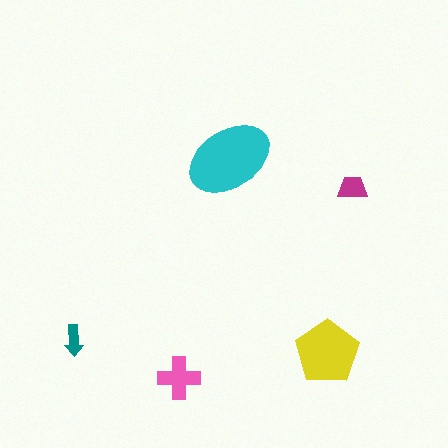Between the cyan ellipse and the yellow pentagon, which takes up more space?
The cyan ellipse.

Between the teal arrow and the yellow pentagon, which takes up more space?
The yellow pentagon.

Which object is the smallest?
The teal arrow.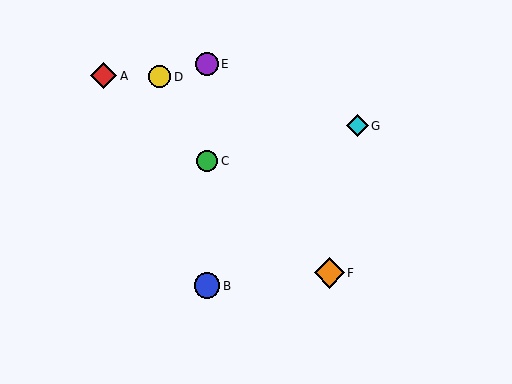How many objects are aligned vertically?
3 objects (B, C, E) are aligned vertically.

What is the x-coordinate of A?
Object A is at x≈103.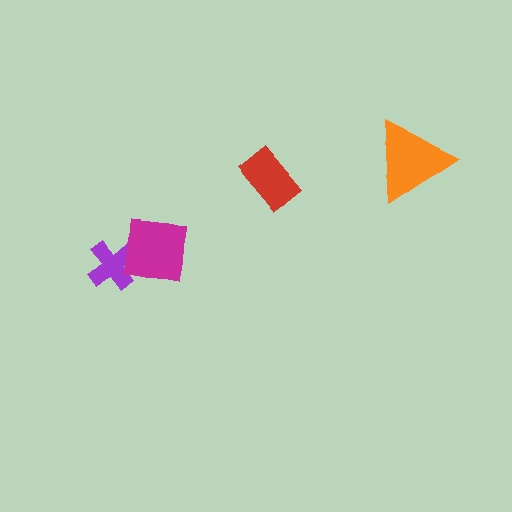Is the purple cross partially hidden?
Yes, it is partially covered by another shape.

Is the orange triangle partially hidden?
No, no other shape covers it.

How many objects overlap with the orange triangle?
0 objects overlap with the orange triangle.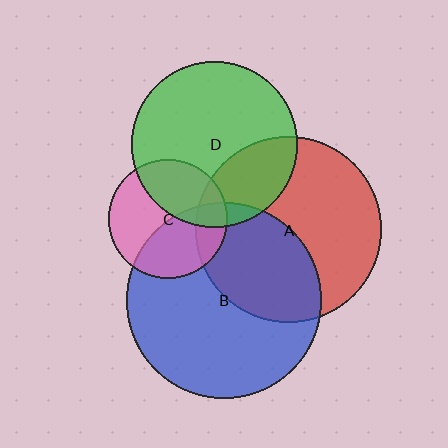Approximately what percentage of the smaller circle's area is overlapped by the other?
Approximately 40%.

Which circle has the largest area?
Circle B (blue).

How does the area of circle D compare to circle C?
Approximately 1.9 times.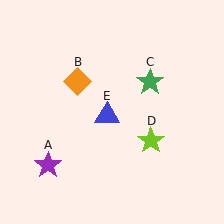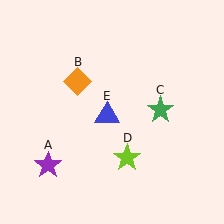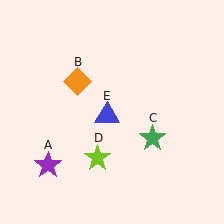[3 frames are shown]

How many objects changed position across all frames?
2 objects changed position: green star (object C), lime star (object D).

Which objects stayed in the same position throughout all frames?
Purple star (object A) and orange diamond (object B) and blue triangle (object E) remained stationary.